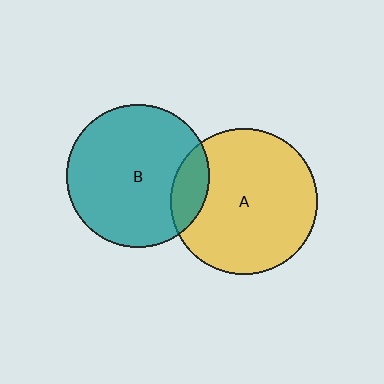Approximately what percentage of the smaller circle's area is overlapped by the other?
Approximately 15%.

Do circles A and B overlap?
Yes.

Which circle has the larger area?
Circle A (yellow).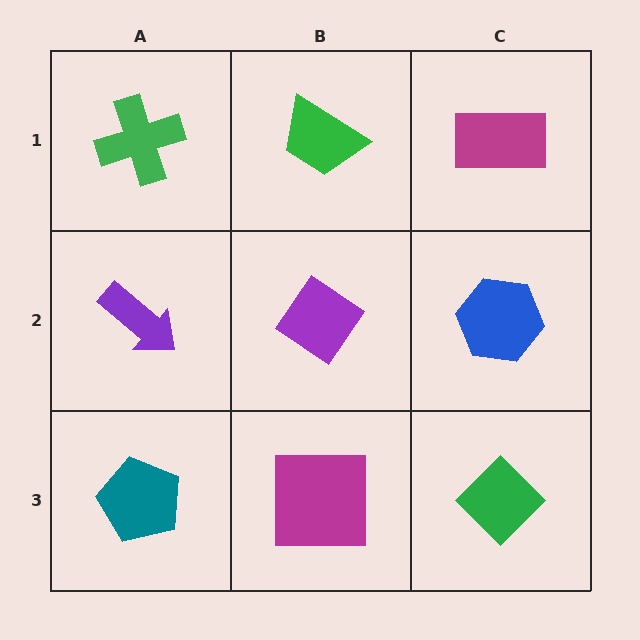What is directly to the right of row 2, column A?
A purple diamond.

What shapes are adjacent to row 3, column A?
A purple arrow (row 2, column A), a magenta square (row 3, column B).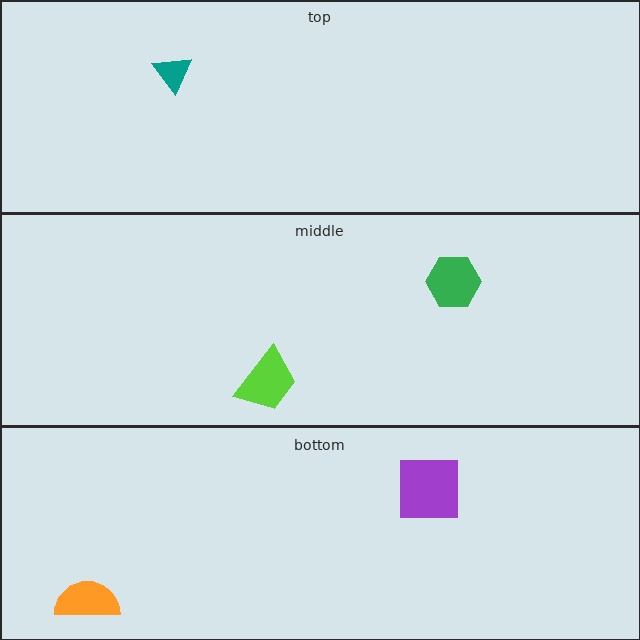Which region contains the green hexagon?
The middle region.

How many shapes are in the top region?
1.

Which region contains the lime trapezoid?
The middle region.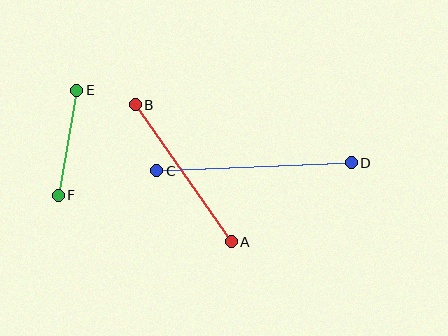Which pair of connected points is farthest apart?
Points C and D are farthest apart.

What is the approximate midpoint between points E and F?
The midpoint is at approximately (67, 143) pixels.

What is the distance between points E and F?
The distance is approximately 107 pixels.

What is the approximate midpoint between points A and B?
The midpoint is at approximately (183, 173) pixels.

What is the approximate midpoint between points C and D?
The midpoint is at approximately (254, 167) pixels.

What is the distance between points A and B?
The distance is approximately 167 pixels.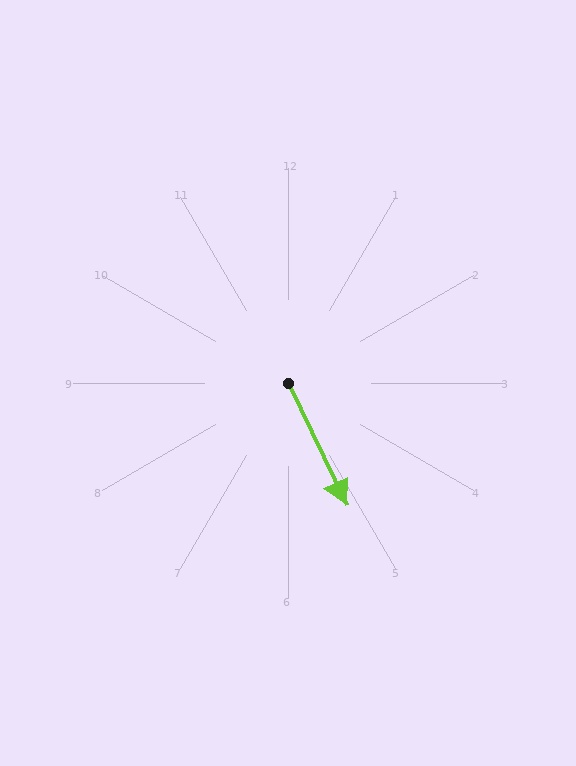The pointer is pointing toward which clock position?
Roughly 5 o'clock.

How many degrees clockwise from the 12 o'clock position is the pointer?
Approximately 154 degrees.